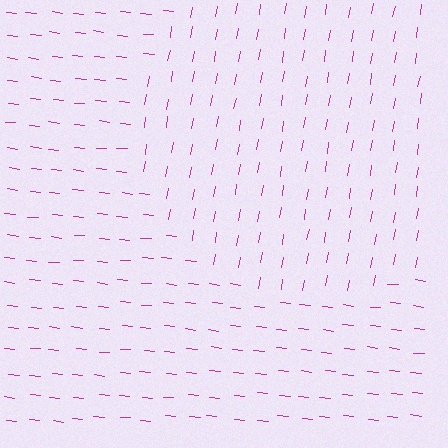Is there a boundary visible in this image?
Yes, there is a texture boundary formed by a change in line orientation.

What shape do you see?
I see a circle.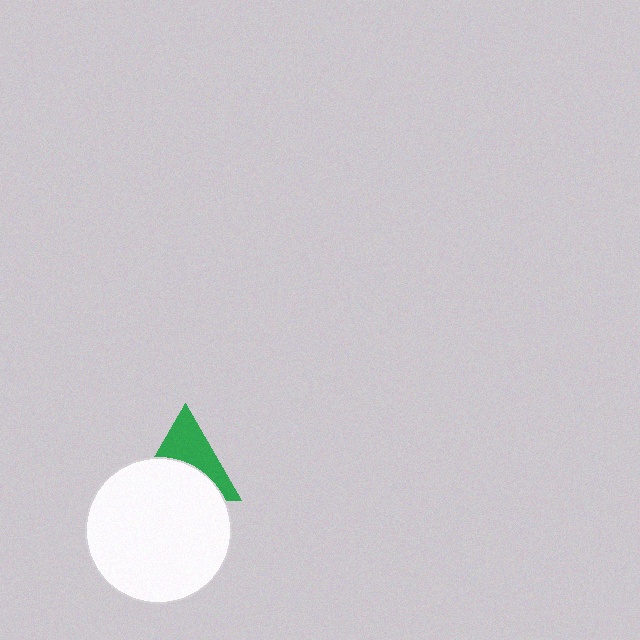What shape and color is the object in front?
The object in front is a white circle.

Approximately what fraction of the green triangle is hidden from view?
Roughly 52% of the green triangle is hidden behind the white circle.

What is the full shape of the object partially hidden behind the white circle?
The partially hidden object is a green triangle.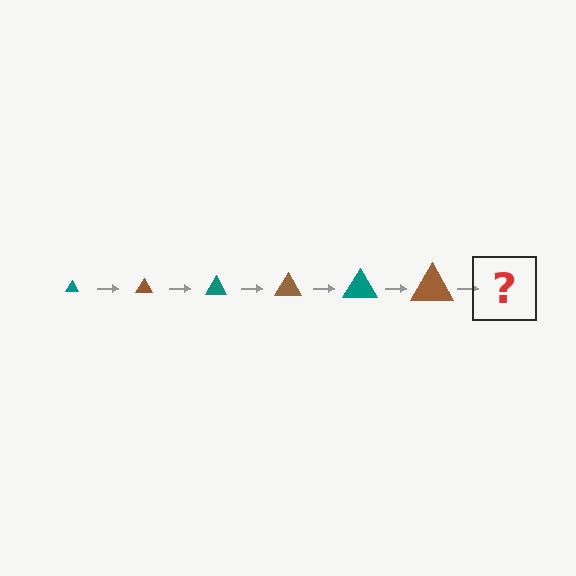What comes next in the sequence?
The next element should be a teal triangle, larger than the previous one.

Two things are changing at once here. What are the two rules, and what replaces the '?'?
The two rules are that the triangle grows larger each step and the color cycles through teal and brown. The '?' should be a teal triangle, larger than the previous one.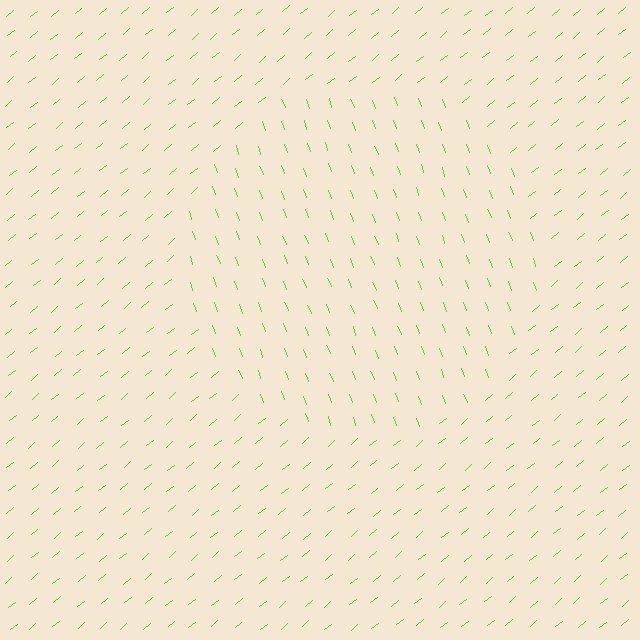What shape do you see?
I see a circle.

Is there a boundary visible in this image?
Yes, there is a texture boundary formed by a change in line orientation.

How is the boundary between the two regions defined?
The boundary is defined purely by a change in line orientation (approximately 71 degrees difference). All lines are the same color and thickness.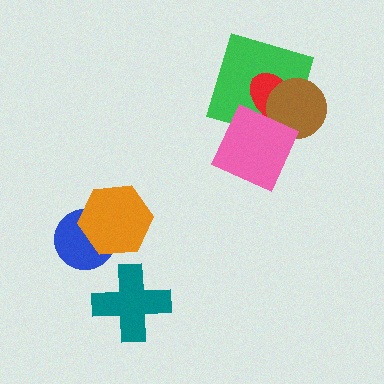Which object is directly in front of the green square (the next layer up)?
The red ellipse is directly in front of the green square.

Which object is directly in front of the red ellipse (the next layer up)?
The brown circle is directly in front of the red ellipse.